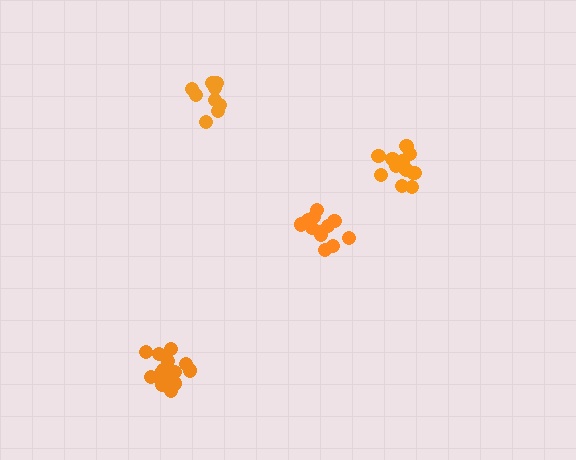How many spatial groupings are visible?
There are 4 spatial groupings.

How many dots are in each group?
Group 1: 12 dots, Group 2: 14 dots, Group 3: 9 dots, Group 4: 15 dots (50 total).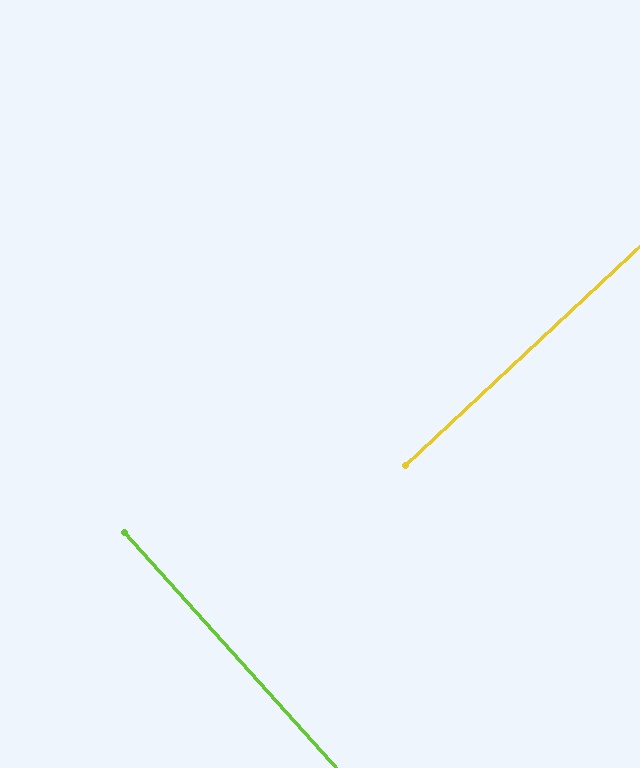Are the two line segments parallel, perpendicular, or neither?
Perpendicular — they meet at approximately 89°.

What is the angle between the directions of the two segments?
Approximately 89 degrees.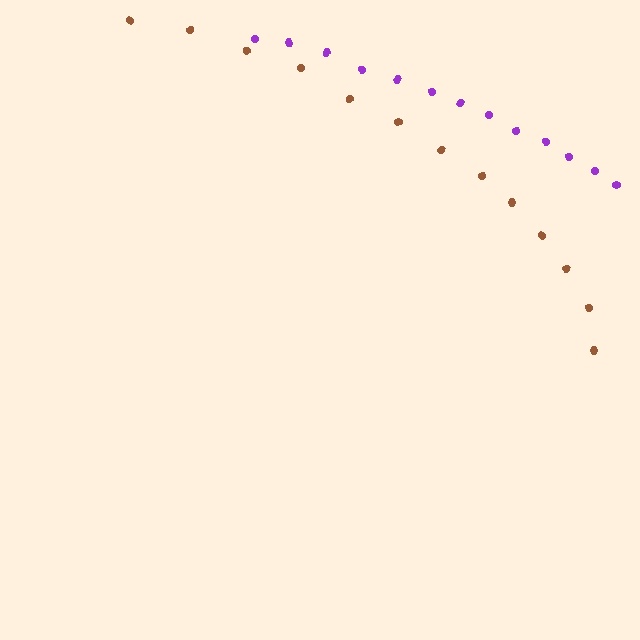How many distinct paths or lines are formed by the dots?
There are 2 distinct paths.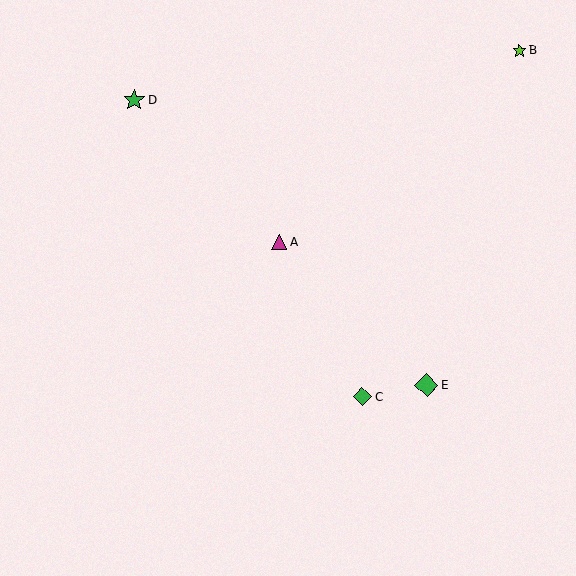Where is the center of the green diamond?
The center of the green diamond is at (427, 385).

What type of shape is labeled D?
Shape D is a green star.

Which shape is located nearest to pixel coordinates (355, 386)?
The green diamond (labeled C) at (362, 397) is nearest to that location.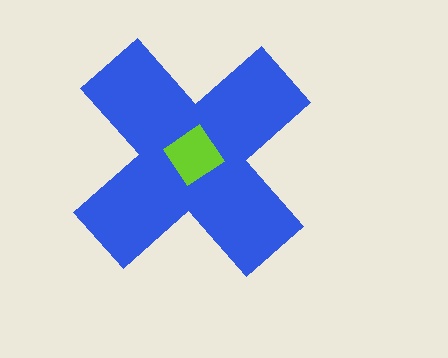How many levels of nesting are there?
2.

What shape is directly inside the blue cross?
The lime diamond.